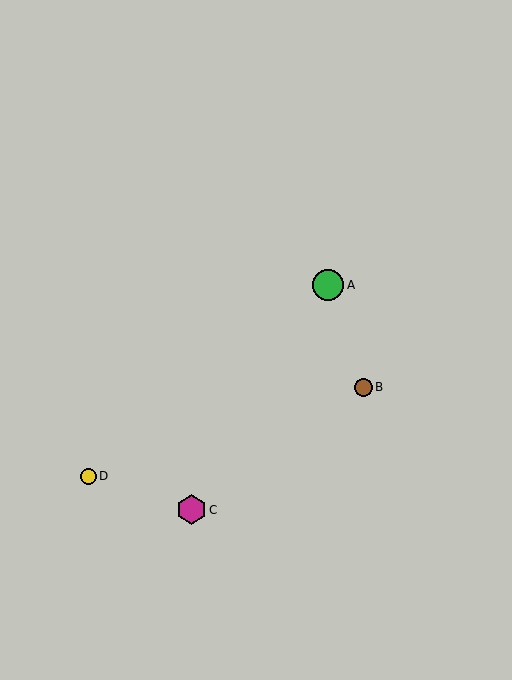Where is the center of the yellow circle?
The center of the yellow circle is at (89, 476).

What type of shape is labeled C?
Shape C is a magenta hexagon.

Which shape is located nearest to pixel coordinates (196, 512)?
The magenta hexagon (labeled C) at (192, 510) is nearest to that location.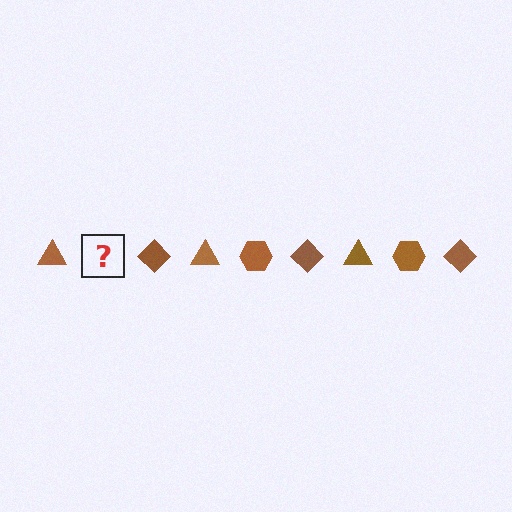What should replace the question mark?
The question mark should be replaced with a brown hexagon.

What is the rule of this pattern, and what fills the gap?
The rule is that the pattern cycles through triangle, hexagon, diamond shapes in brown. The gap should be filled with a brown hexagon.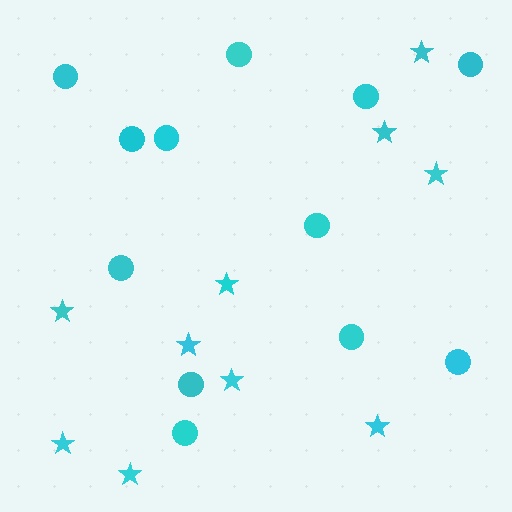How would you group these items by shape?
There are 2 groups: one group of circles (12) and one group of stars (10).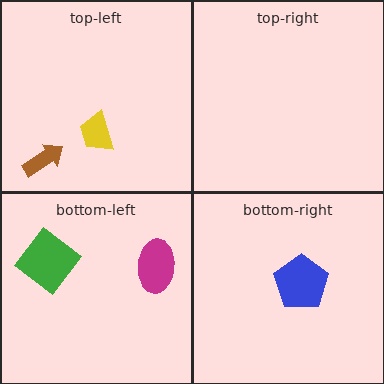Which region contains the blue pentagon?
The bottom-right region.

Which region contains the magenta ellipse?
The bottom-left region.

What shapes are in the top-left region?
The brown arrow, the yellow trapezoid.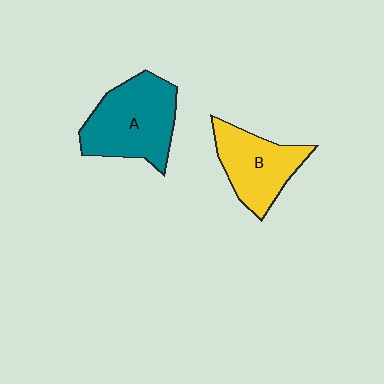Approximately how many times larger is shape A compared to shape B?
Approximately 1.3 times.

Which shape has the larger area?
Shape A (teal).